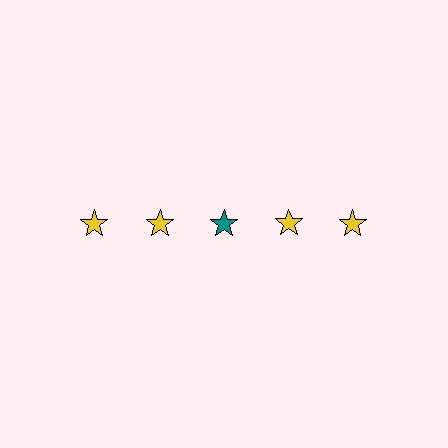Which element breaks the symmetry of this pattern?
The teal star in the top row, center column breaks the symmetry. All other shapes are yellow stars.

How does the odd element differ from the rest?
It has a different color: teal instead of yellow.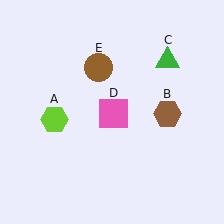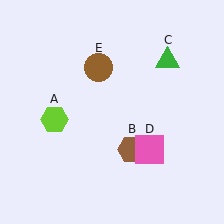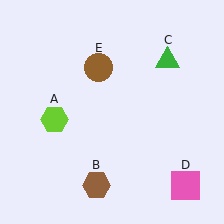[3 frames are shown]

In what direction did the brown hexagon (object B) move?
The brown hexagon (object B) moved down and to the left.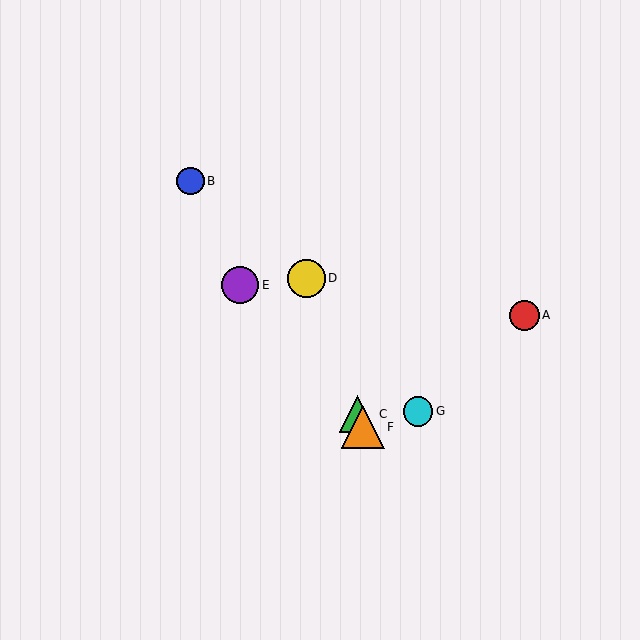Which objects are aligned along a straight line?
Objects C, D, F are aligned along a straight line.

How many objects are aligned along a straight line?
3 objects (C, D, F) are aligned along a straight line.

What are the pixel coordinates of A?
Object A is at (524, 315).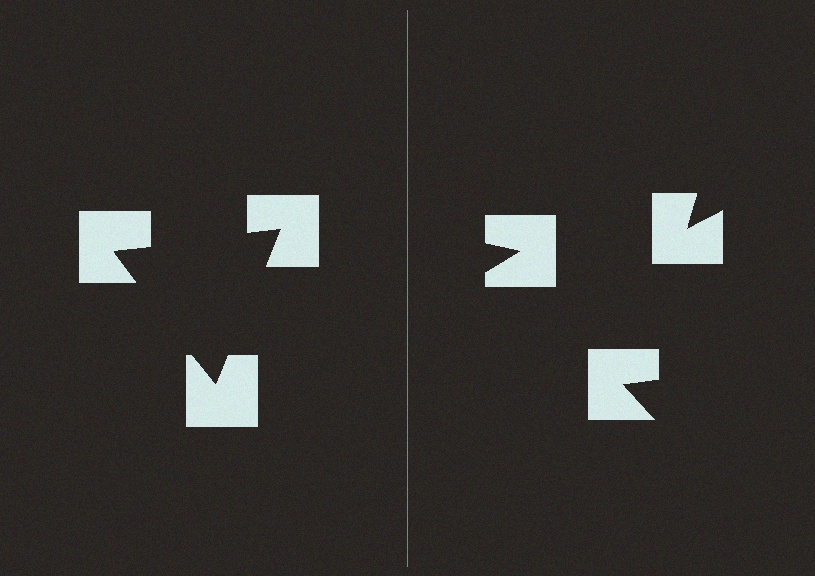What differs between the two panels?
The notched squares are positioned identically on both sides; only the wedge orientations differ. On the left they align to a triangle; on the right they are misaligned.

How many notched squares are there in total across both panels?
6 — 3 on each side.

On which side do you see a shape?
An illusory triangle appears on the left side. On the right side the wedge cuts are rotated, so no coherent shape forms.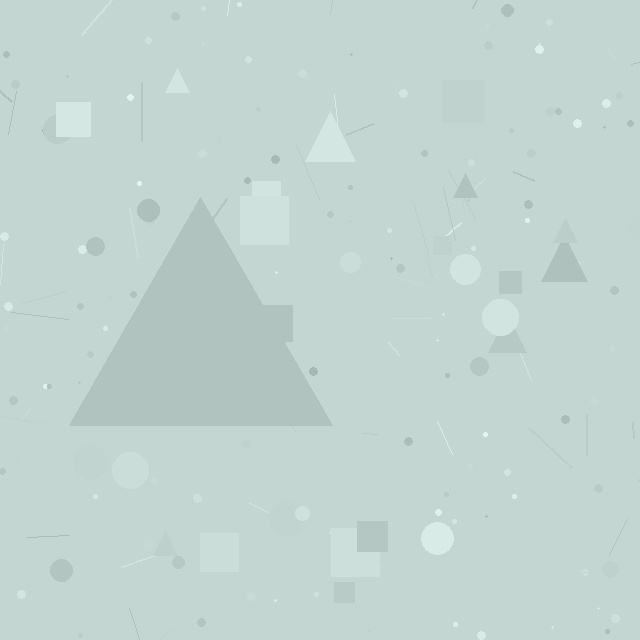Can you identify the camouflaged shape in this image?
The camouflaged shape is a triangle.